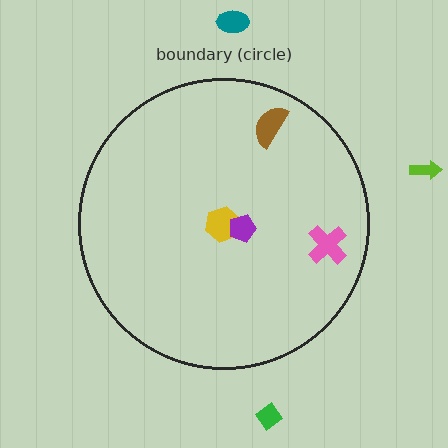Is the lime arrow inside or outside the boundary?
Outside.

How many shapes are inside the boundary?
4 inside, 3 outside.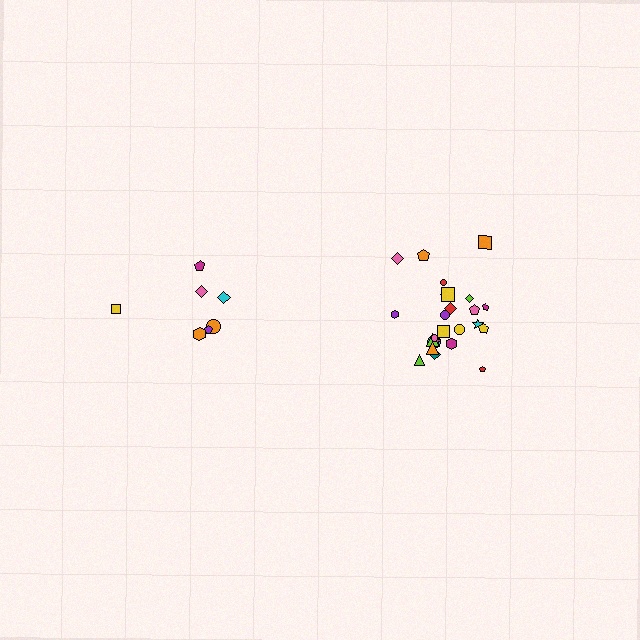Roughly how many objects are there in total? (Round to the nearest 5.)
Roughly 30 objects in total.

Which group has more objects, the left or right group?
The right group.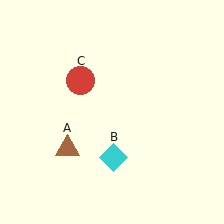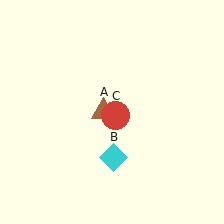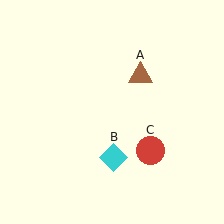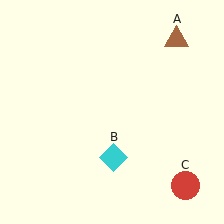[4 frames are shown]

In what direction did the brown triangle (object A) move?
The brown triangle (object A) moved up and to the right.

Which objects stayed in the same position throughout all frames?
Cyan diamond (object B) remained stationary.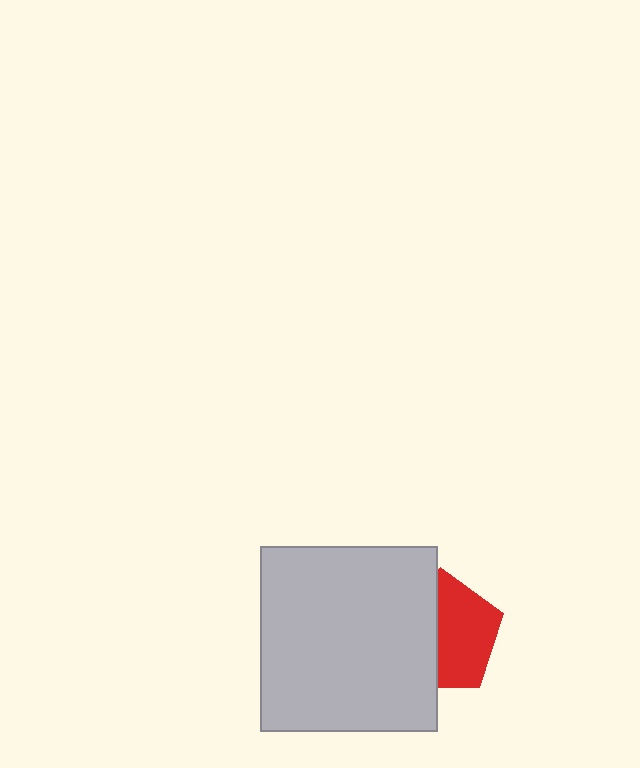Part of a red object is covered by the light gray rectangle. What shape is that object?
It is a pentagon.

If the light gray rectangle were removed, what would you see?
You would see the complete red pentagon.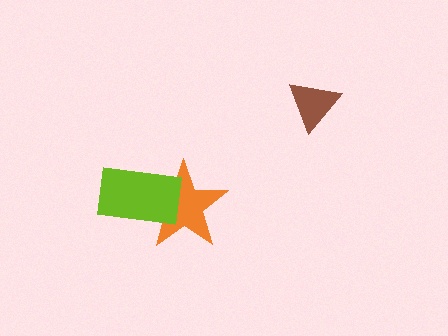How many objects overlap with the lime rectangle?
1 object overlaps with the lime rectangle.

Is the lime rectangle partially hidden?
No, no other shape covers it.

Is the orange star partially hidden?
Yes, it is partially covered by another shape.